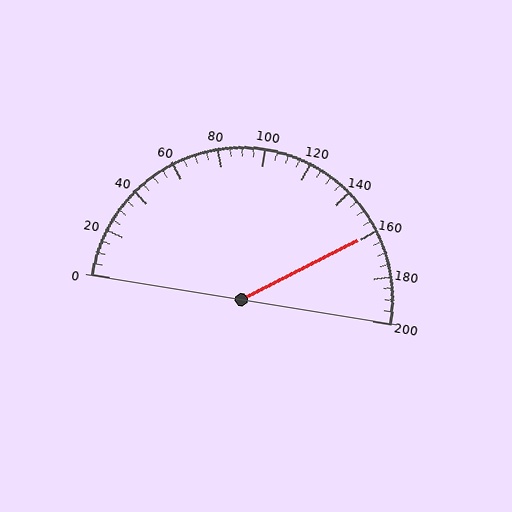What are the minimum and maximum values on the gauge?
The gauge ranges from 0 to 200.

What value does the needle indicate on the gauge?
The needle indicates approximately 160.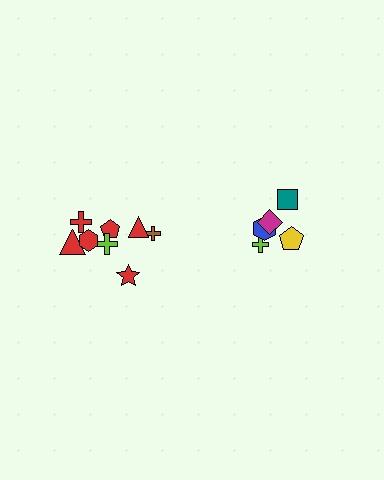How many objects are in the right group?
There are 5 objects.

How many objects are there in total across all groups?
There are 13 objects.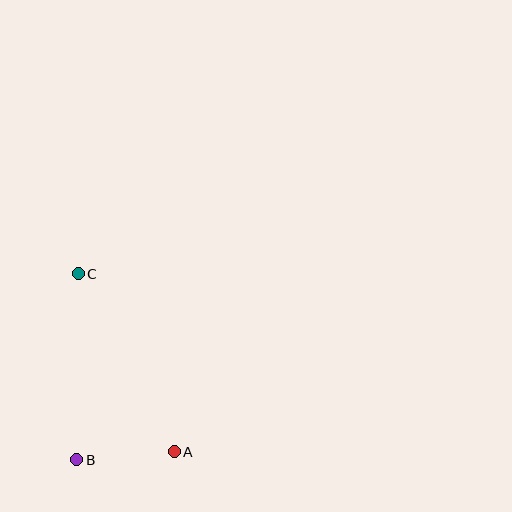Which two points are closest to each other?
Points A and B are closest to each other.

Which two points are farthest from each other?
Points A and C are farthest from each other.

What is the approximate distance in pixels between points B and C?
The distance between B and C is approximately 186 pixels.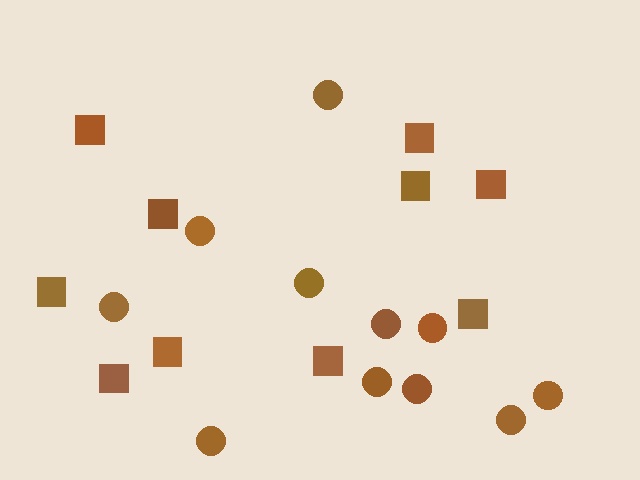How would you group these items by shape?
There are 2 groups: one group of squares (10) and one group of circles (11).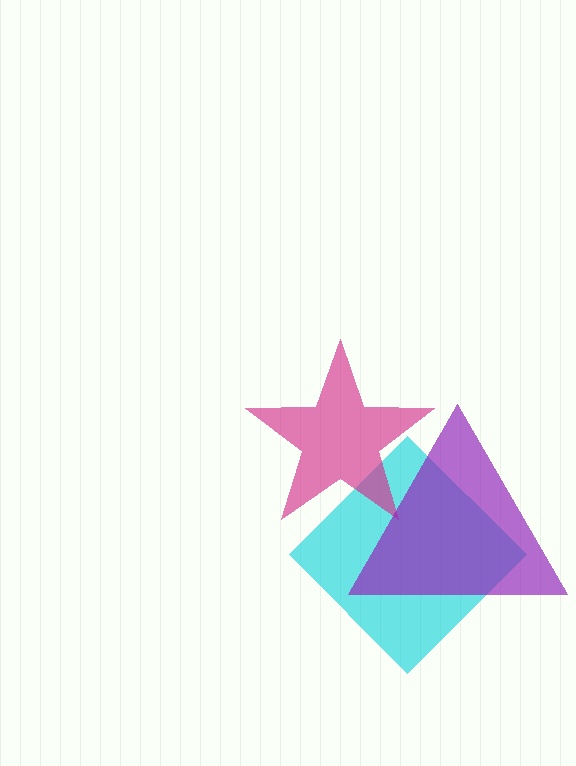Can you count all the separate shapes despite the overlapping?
Yes, there are 3 separate shapes.